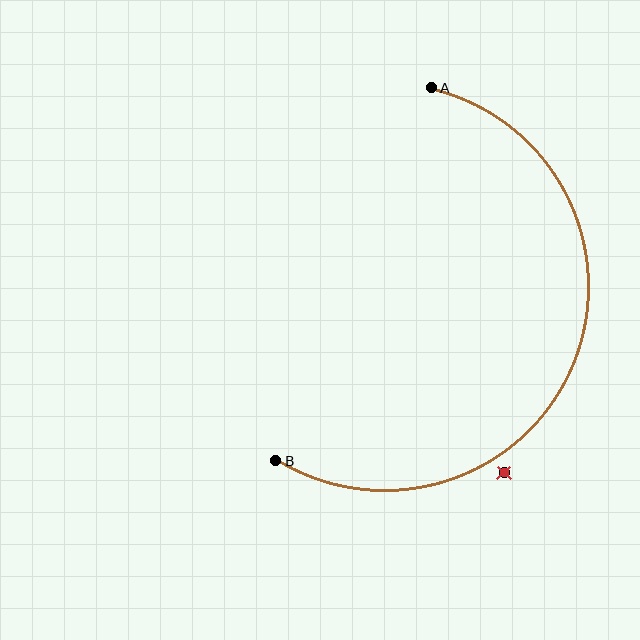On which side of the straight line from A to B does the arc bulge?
The arc bulges to the right of the straight line connecting A and B.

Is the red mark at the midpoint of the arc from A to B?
No — the red mark does not lie on the arc at all. It sits slightly outside the curve.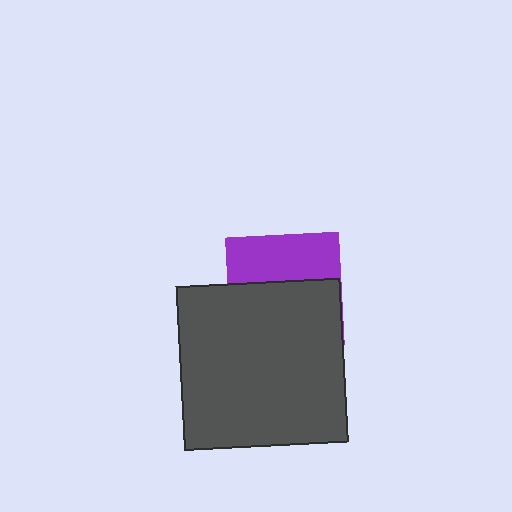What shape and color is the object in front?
The object in front is a dark gray square.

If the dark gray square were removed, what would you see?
You would see the complete purple square.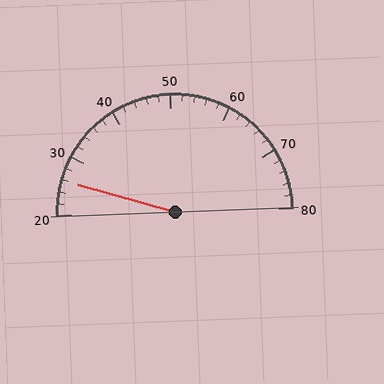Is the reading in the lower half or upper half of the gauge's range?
The reading is in the lower half of the range (20 to 80).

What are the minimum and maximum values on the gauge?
The gauge ranges from 20 to 80.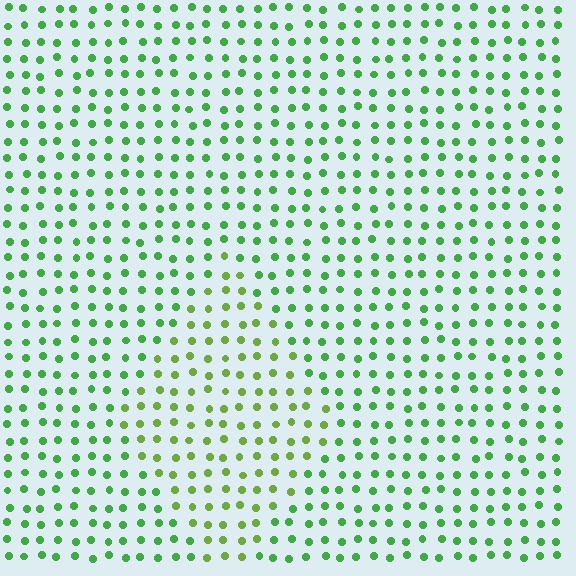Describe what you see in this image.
The image is filled with small green elements in a uniform arrangement. A diamond-shaped region is visible where the elements are tinted to a slightly different hue, forming a subtle color boundary.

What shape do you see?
I see a diamond.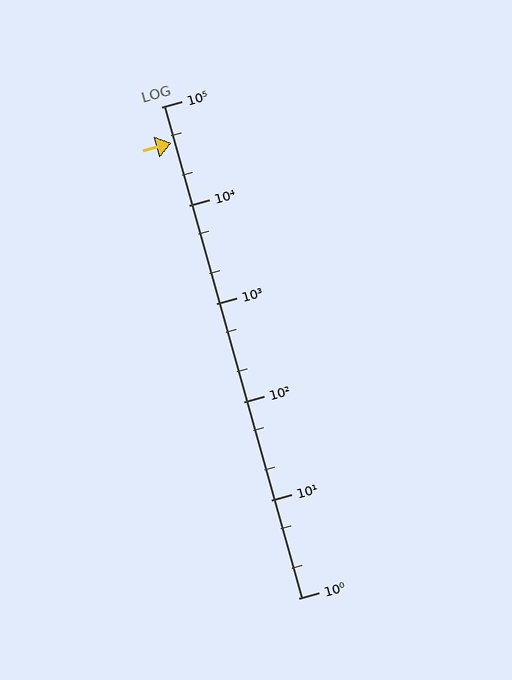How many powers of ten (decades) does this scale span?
The scale spans 5 decades, from 1 to 100000.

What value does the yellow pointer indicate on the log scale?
The pointer indicates approximately 43000.